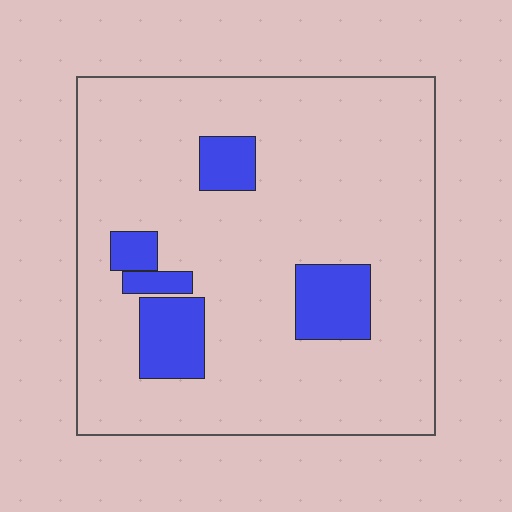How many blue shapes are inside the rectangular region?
5.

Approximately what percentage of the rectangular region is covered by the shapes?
Approximately 15%.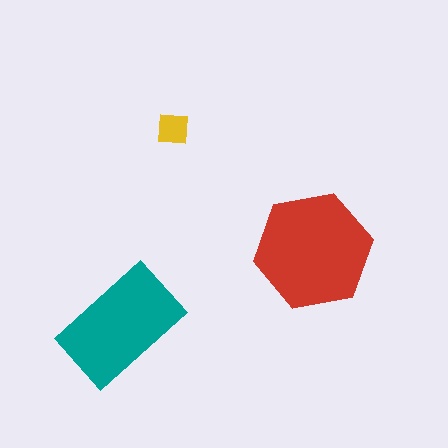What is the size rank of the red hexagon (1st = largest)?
1st.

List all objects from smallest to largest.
The yellow square, the teal rectangle, the red hexagon.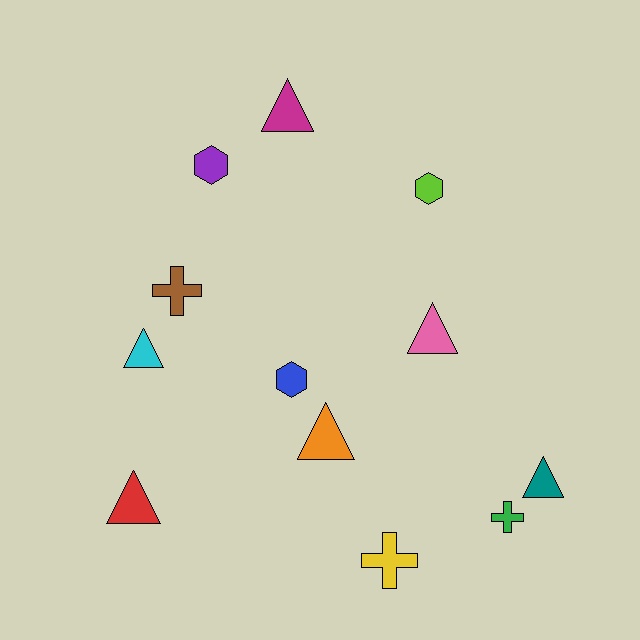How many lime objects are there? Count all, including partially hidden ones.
There is 1 lime object.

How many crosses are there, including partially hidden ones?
There are 3 crosses.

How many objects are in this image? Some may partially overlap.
There are 12 objects.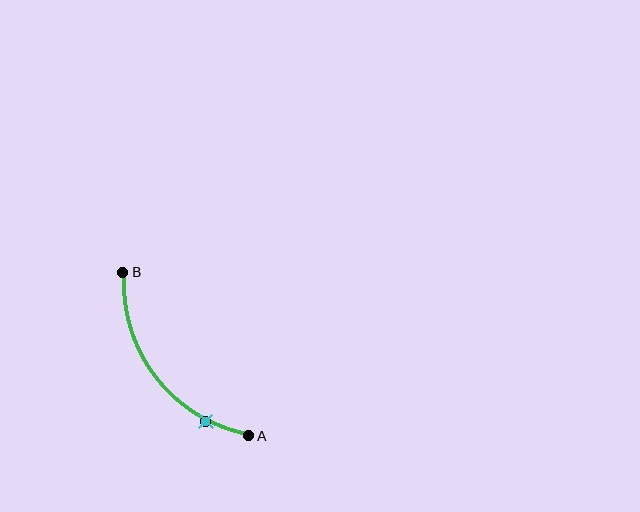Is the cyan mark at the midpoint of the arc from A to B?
No. The cyan mark lies on the arc but is closer to endpoint A. The arc midpoint would be at the point on the curve equidistant along the arc from both A and B.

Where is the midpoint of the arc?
The arc midpoint is the point on the curve farthest from the straight line joining A and B. It sits below and to the left of that line.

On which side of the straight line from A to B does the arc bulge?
The arc bulges below and to the left of the straight line connecting A and B.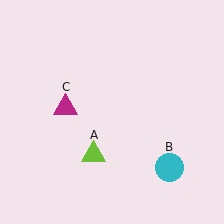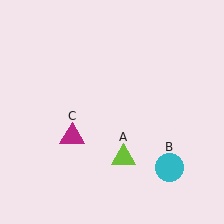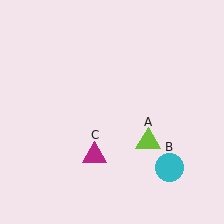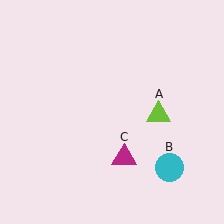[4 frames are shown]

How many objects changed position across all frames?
2 objects changed position: lime triangle (object A), magenta triangle (object C).